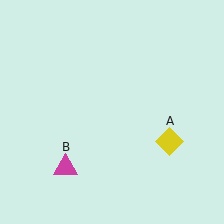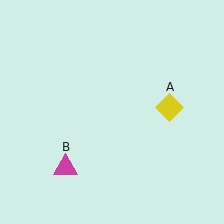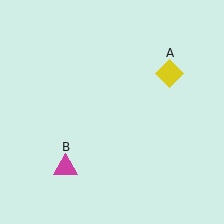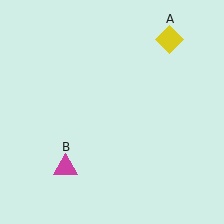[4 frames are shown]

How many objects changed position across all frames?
1 object changed position: yellow diamond (object A).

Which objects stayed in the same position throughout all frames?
Magenta triangle (object B) remained stationary.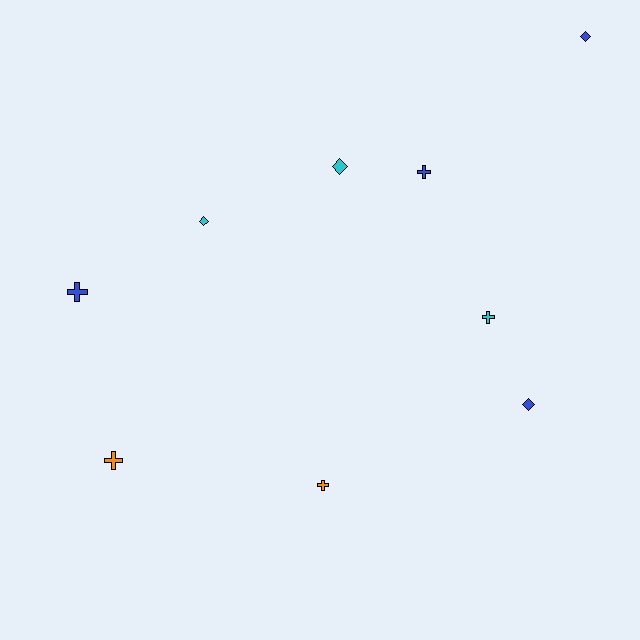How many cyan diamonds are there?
There are 2 cyan diamonds.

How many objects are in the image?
There are 9 objects.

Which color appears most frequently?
Blue, with 4 objects.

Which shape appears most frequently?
Cross, with 5 objects.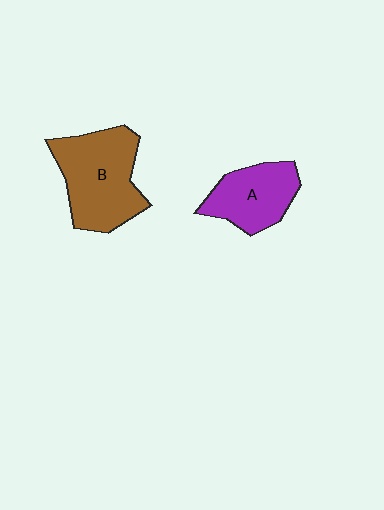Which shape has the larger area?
Shape B (brown).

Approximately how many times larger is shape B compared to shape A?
Approximately 1.5 times.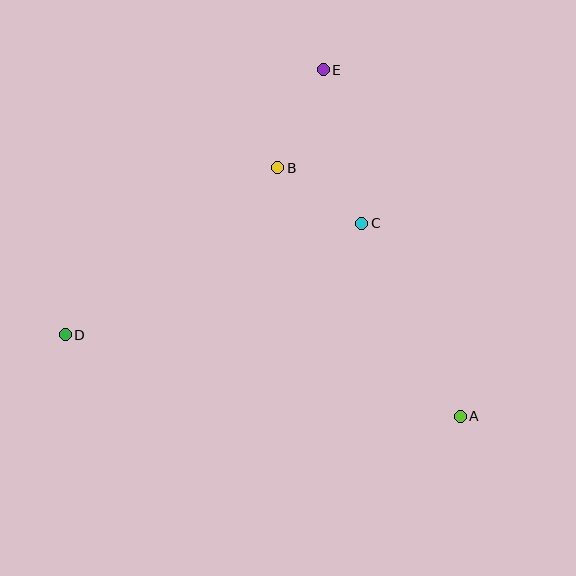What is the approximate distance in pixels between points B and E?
The distance between B and E is approximately 108 pixels.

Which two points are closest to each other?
Points B and C are closest to each other.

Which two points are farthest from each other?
Points A and D are farthest from each other.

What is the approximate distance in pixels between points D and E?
The distance between D and E is approximately 370 pixels.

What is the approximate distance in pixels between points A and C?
The distance between A and C is approximately 216 pixels.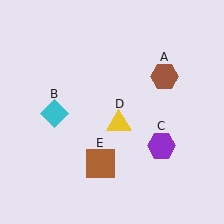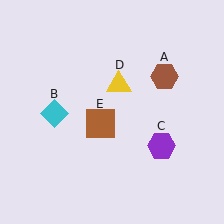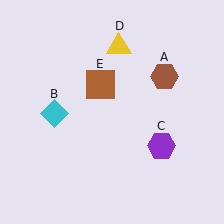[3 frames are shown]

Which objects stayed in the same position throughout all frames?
Brown hexagon (object A) and cyan diamond (object B) and purple hexagon (object C) remained stationary.